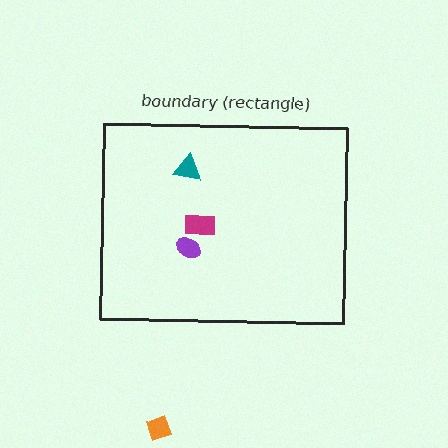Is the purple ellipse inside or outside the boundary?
Inside.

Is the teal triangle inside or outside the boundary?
Inside.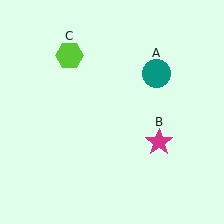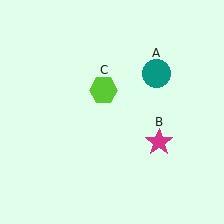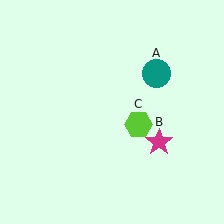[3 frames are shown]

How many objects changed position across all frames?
1 object changed position: lime hexagon (object C).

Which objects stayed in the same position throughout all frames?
Teal circle (object A) and magenta star (object B) remained stationary.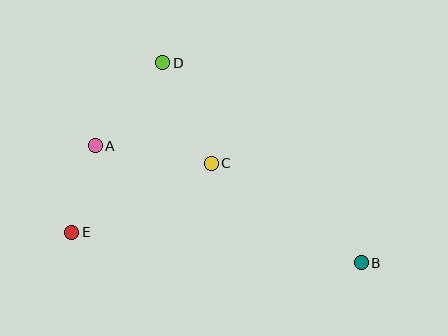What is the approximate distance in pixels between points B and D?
The distance between B and D is approximately 282 pixels.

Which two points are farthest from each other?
Points B and E are farthest from each other.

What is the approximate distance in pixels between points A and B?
The distance between A and B is approximately 291 pixels.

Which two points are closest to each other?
Points A and E are closest to each other.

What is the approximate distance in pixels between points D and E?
The distance between D and E is approximately 192 pixels.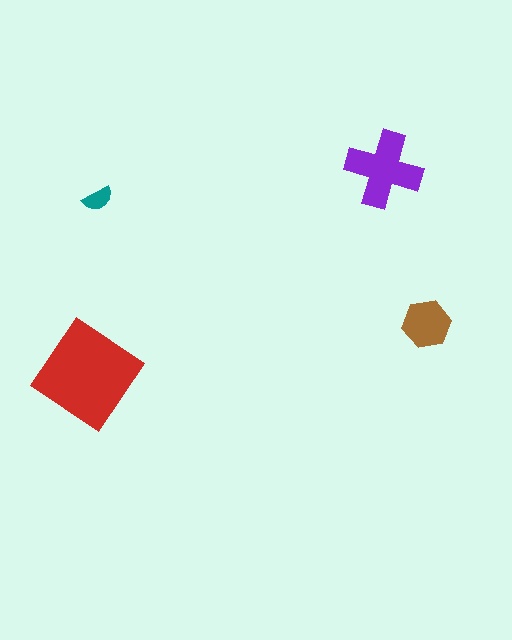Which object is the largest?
The red diamond.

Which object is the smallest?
The teal semicircle.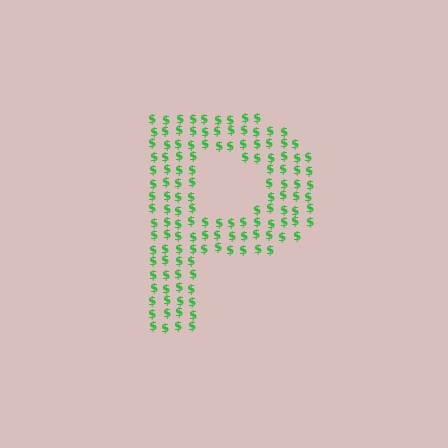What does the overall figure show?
The overall figure shows the letter P.